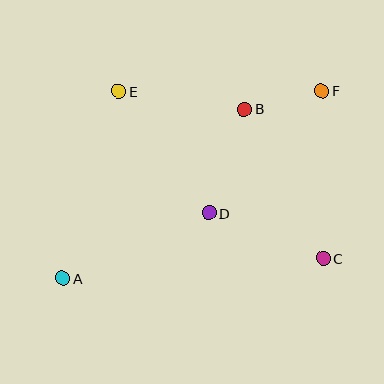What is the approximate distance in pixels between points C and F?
The distance between C and F is approximately 168 pixels.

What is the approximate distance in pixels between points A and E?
The distance between A and E is approximately 195 pixels.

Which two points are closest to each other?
Points B and F are closest to each other.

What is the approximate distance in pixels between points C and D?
The distance between C and D is approximately 123 pixels.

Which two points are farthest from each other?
Points A and F are farthest from each other.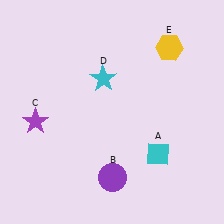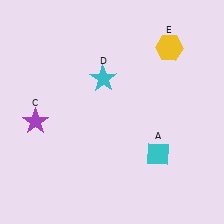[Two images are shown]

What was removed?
The purple circle (B) was removed in Image 2.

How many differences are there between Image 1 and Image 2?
There is 1 difference between the two images.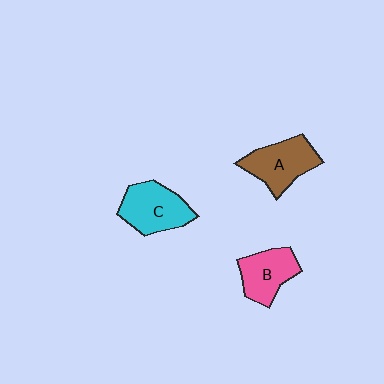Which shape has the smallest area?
Shape B (pink).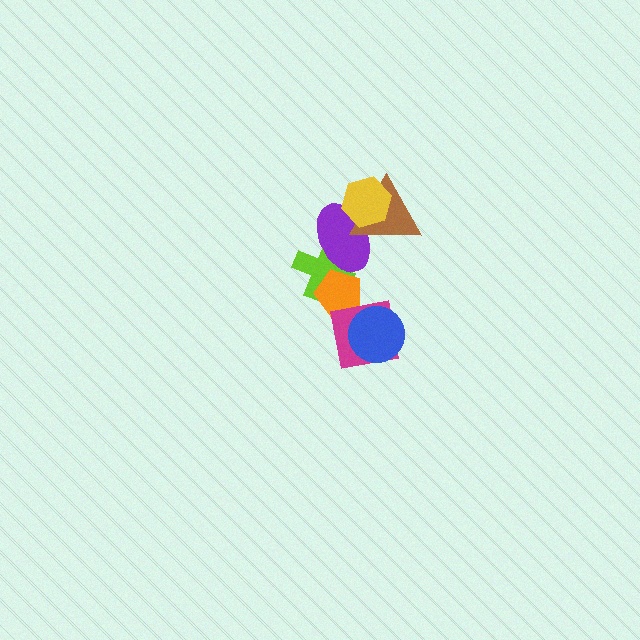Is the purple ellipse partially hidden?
Yes, it is partially covered by another shape.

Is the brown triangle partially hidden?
Yes, it is partially covered by another shape.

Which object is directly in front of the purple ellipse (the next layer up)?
The brown triangle is directly in front of the purple ellipse.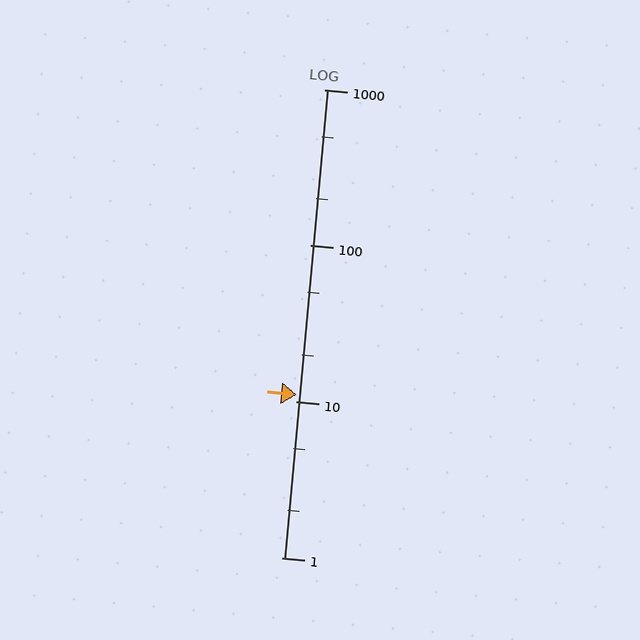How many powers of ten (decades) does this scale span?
The scale spans 3 decades, from 1 to 1000.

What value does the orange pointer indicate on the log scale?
The pointer indicates approximately 11.